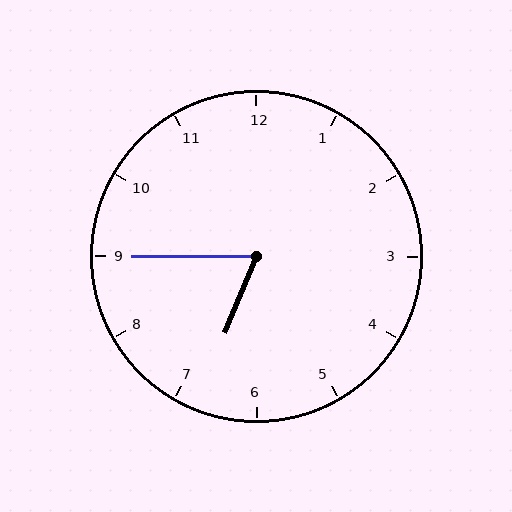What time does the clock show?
6:45.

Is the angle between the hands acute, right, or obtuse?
It is acute.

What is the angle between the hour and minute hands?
Approximately 68 degrees.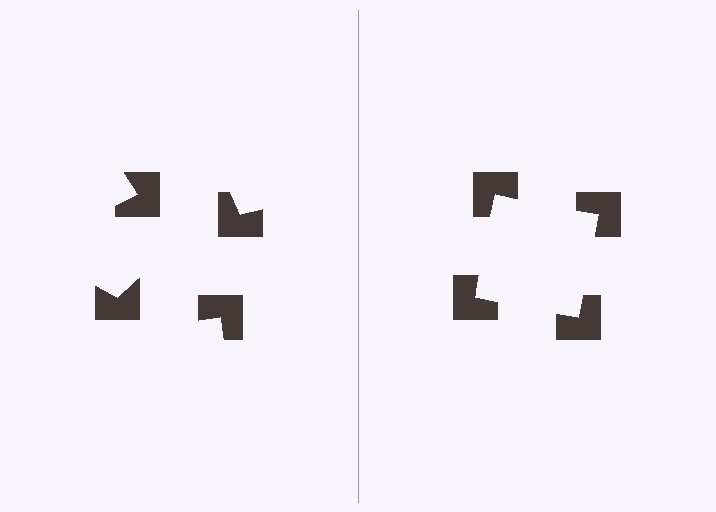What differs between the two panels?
The notched squares are positioned identically on both sides; only the wedge orientations differ. On the right they align to a square; on the left they are misaligned.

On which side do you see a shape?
An illusory square appears on the right side. On the left side the wedge cuts are rotated, so no coherent shape forms.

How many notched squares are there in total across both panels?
8 — 4 on each side.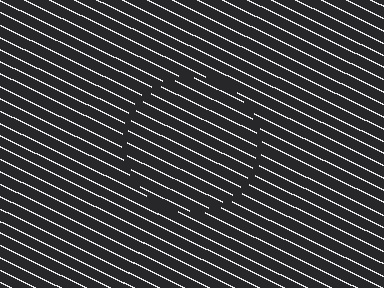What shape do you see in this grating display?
An illusory circle. The interior of the shape contains the same grating, shifted by half a period — the contour is defined by the phase discontinuity where line-ends from the inner and outer gratings abut.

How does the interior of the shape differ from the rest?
The interior of the shape contains the same grating, shifted by half a period — the contour is defined by the phase discontinuity where line-ends from the inner and outer gratings abut.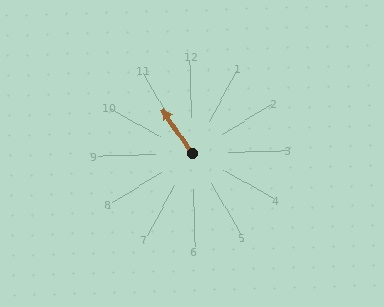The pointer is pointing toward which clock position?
Roughly 11 o'clock.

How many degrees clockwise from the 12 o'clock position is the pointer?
Approximately 328 degrees.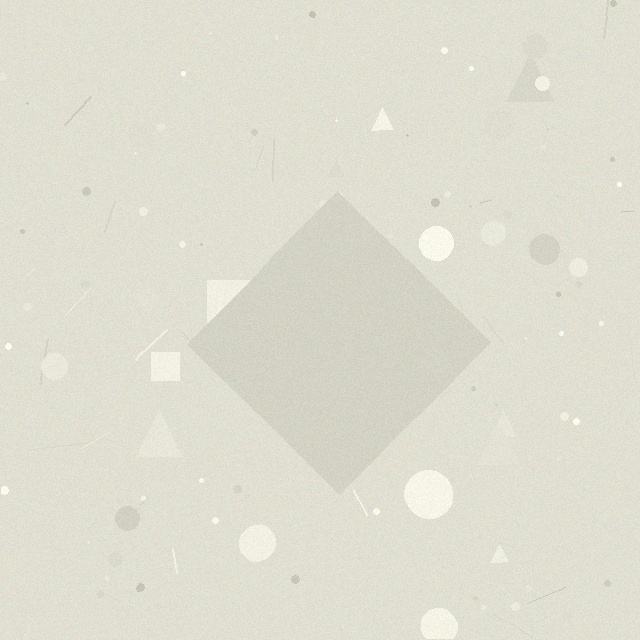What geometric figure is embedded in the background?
A diamond is embedded in the background.